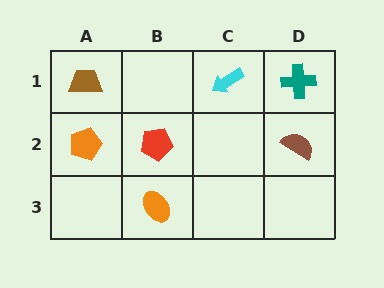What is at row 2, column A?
An orange pentagon.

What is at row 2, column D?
A brown semicircle.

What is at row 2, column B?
A red pentagon.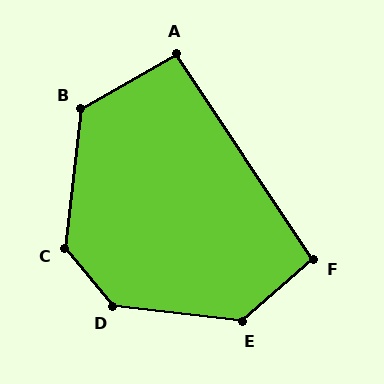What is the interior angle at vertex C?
Approximately 134 degrees (obtuse).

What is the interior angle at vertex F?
Approximately 97 degrees (obtuse).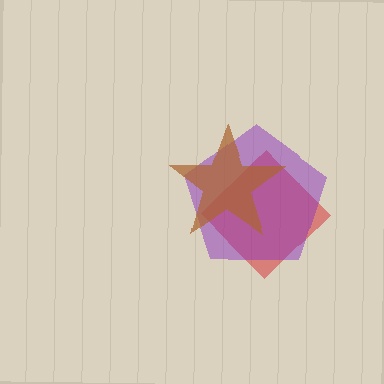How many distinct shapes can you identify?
There are 3 distinct shapes: a red diamond, a purple pentagon, a brown star.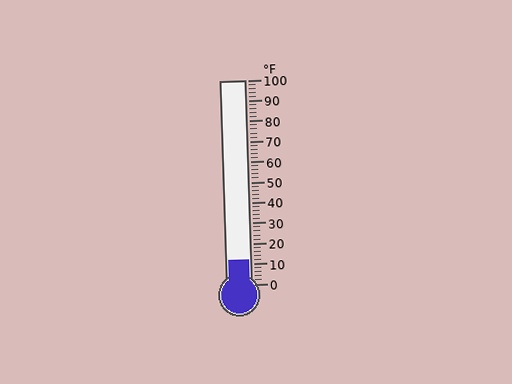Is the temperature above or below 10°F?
The temperature is above 10°F.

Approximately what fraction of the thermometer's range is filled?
The thermometer is filled to approximately 10% of its range.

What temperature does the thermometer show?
The thermometer shows approximately 12°F.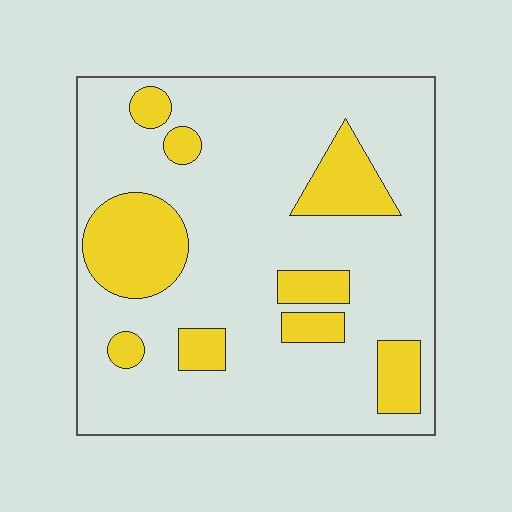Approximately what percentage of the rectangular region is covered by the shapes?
Approximately 20%.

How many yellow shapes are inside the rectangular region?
9.